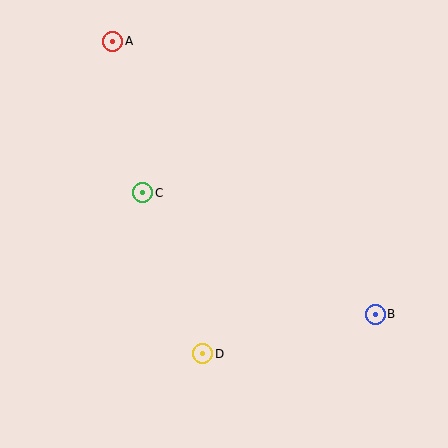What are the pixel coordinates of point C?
Point C is at (143, 193).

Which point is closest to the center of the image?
Point C at (143, 193) is closest to the center.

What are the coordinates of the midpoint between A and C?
The midpoint between A and C is at (128, 117).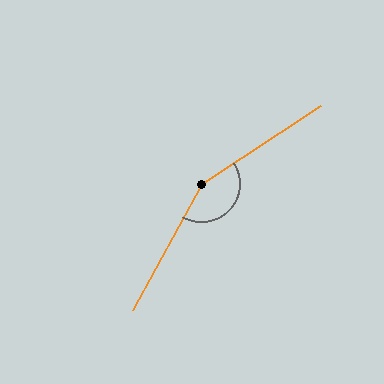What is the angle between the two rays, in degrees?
Approximately 152 degrees.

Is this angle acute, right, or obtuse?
It is obtuse.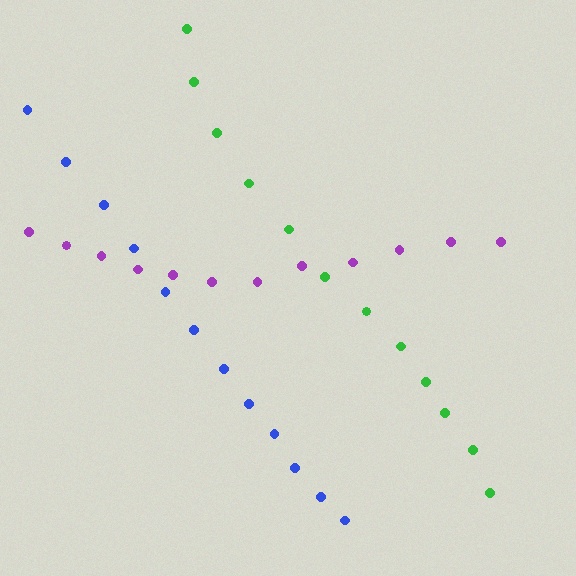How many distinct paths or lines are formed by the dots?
There are 3 distinct paths.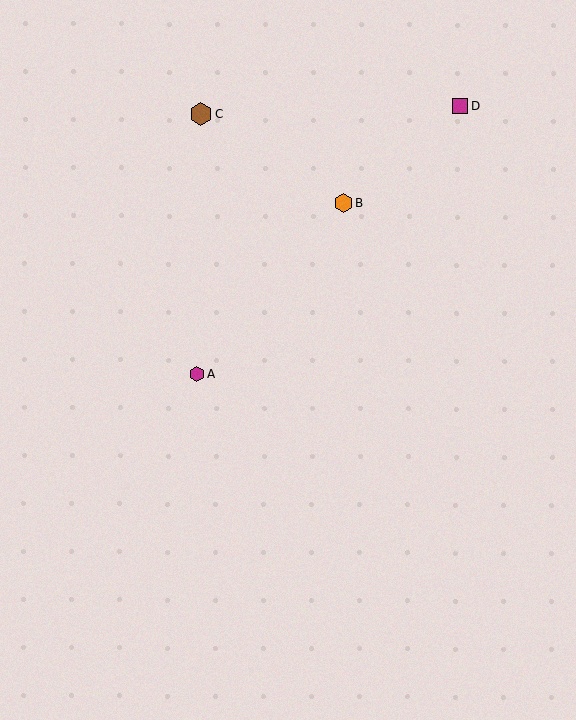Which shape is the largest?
The brown hexagon (labeled C) is the largest.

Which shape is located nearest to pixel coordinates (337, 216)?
The orange hexagon (labeled B) at (343, 203) is nearest to that location.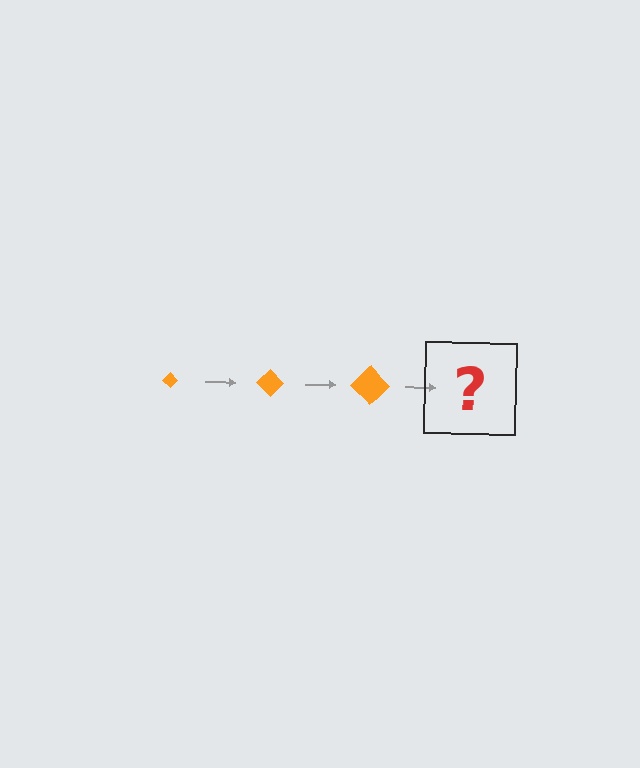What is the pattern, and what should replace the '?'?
The pattern is that the diamond gets progressively larger each step. The '?' should be an orange diamond, larger than the previous one.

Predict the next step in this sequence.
The next step is an orange diamond, larger than the previous one.